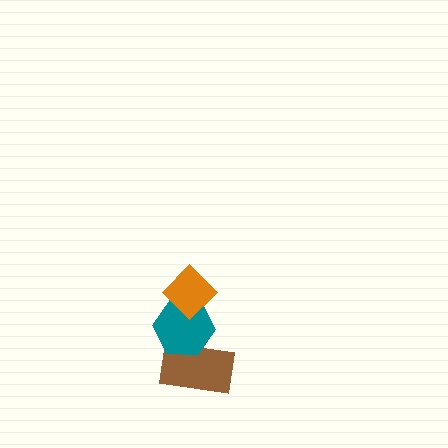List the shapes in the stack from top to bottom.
From top to bottom: the orange diamond, the teal hexagon, the brown rectangle.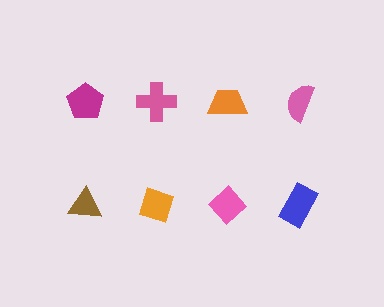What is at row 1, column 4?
A pink semicircle.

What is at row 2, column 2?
An orange diamond.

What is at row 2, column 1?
A brown triangle.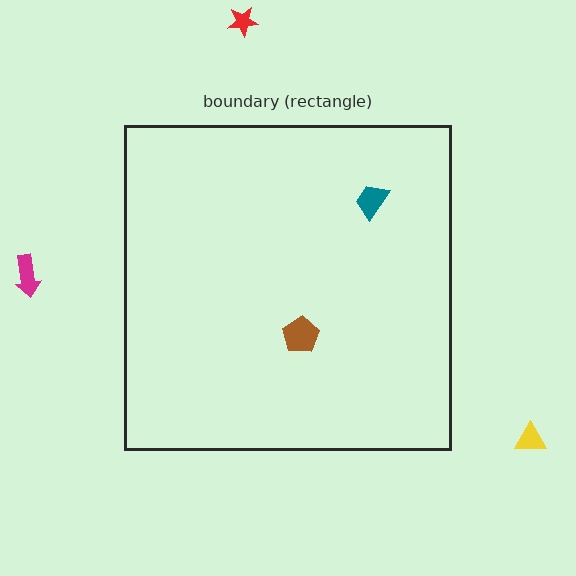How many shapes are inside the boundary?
2 inside, 3 outside.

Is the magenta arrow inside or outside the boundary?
Outside.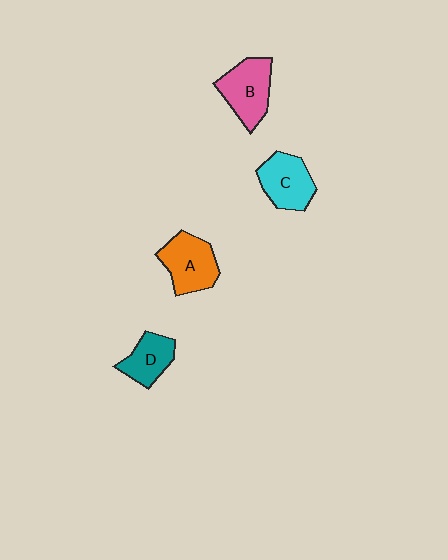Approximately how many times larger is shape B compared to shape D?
Approximately 1.4 times.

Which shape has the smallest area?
Shape D (teal).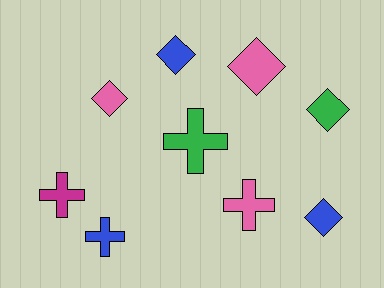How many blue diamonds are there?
There are 2 blue diamonds.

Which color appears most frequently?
Blue, with 3 objects.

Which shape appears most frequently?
Diamond, with 5 objects.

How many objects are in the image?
There are 9 objects.